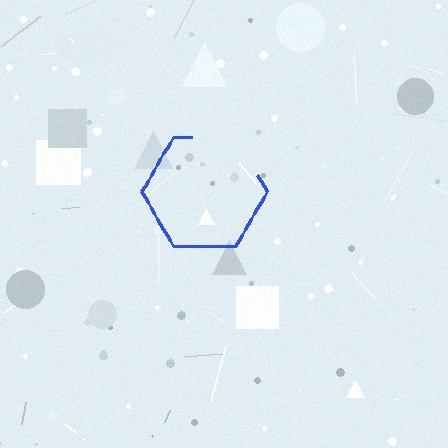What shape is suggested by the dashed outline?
The dashed outline suggests a hexagon.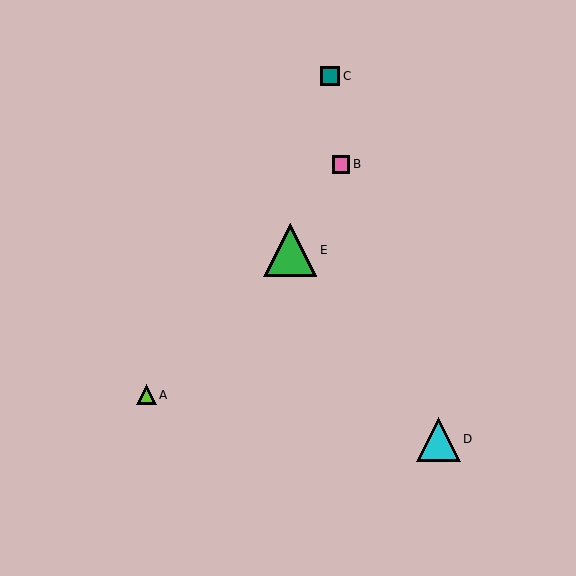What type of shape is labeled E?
Shape E is a green triangle.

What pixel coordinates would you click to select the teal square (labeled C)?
Click at (330, 76) to select the teal square C.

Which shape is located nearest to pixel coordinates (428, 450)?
The cyan triangle (labeled D) at (438, 439) is nearest to that location.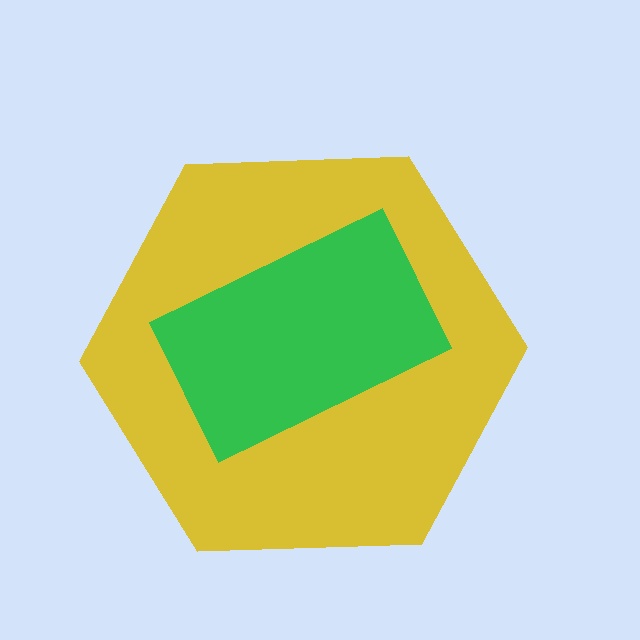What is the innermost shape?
The green rectangle.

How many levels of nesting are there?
2.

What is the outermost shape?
The yellow hexagon.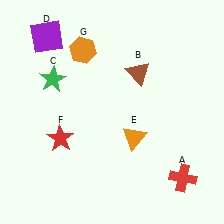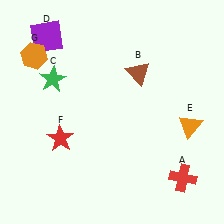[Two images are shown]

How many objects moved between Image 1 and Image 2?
2 objects moved between the two images.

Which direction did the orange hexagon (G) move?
The orange hexagon (G) moved left.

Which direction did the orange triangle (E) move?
The orange triangle (E) moved right.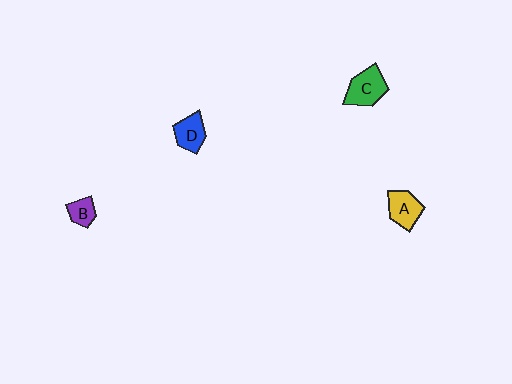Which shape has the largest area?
Shape C (green).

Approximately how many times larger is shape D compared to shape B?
Approximately 1.5 times.